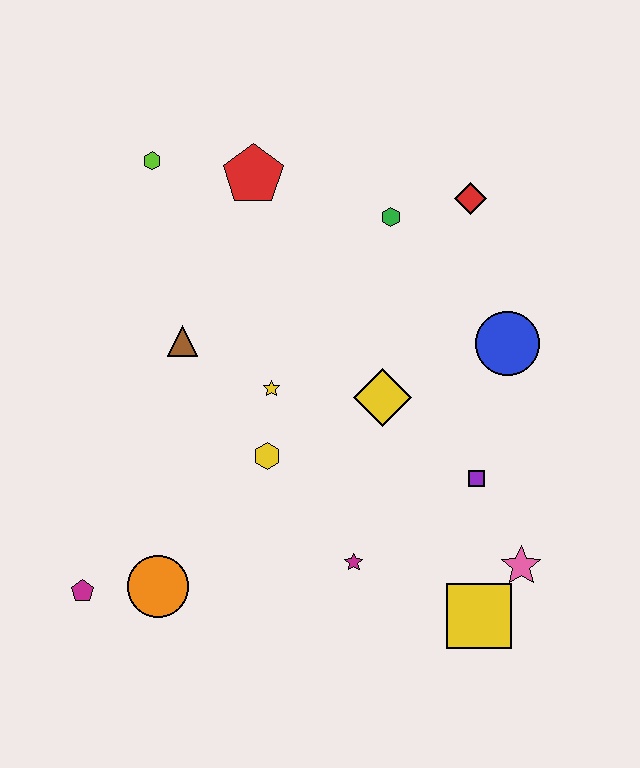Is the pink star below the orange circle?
No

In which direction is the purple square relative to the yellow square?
The purple square is above the yellow square.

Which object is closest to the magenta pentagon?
The orange circle is closest to the magenta pentagon.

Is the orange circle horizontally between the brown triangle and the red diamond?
No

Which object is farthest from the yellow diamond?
The magenta pentagon is farthest from the yellow diamond.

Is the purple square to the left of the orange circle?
No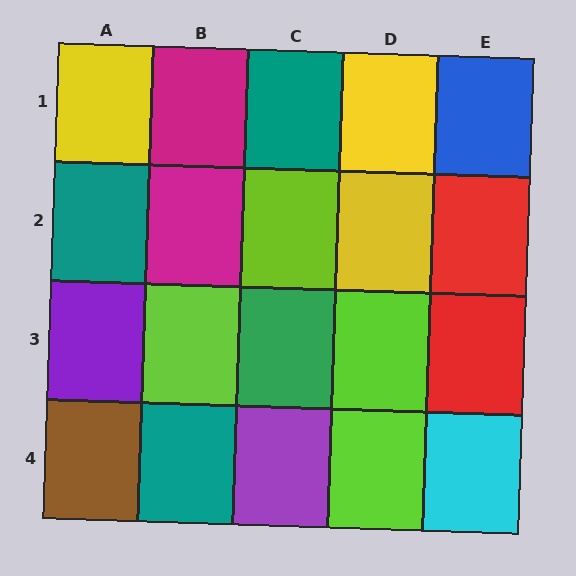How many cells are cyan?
1 cell is cyan.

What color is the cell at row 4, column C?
Purple.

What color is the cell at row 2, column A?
Teal.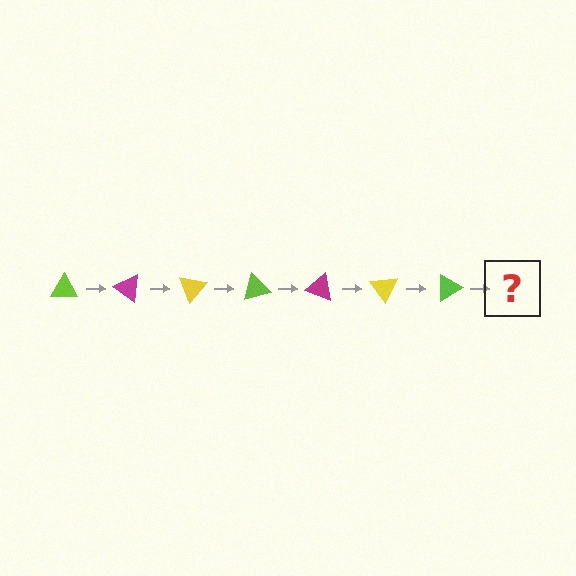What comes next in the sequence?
The next element should be a magenta triangle, rotated 245 degrees from the start.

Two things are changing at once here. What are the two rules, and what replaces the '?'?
The two rules are that it rotates 35 degrees each step and the color cycles through lime, magenta, and yellow. The '?' should be a magenta triangle, rotated 245 degrees from the start.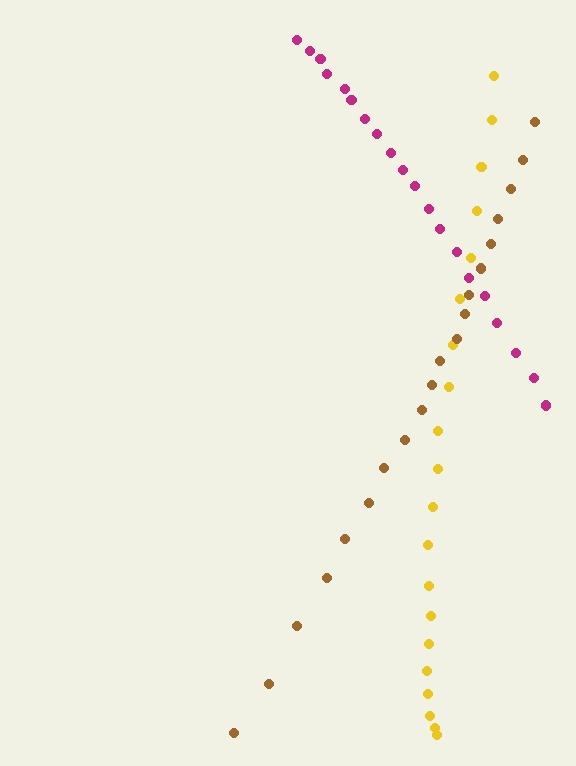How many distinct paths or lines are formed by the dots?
There are 3 distinct paths.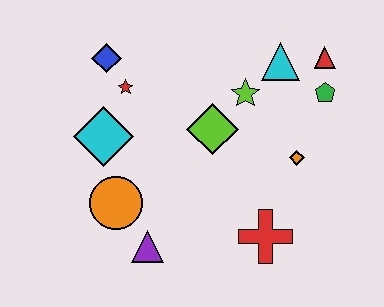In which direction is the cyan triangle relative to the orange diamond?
The cyan triangle is above the orange diamond.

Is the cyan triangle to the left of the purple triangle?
No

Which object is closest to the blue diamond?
The red star is closest to the blue diamond.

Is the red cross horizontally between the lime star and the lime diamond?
No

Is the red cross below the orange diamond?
Yes